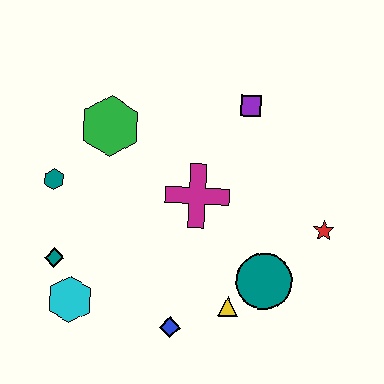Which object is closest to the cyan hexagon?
The teal diamond is closest to the cyan hexagon.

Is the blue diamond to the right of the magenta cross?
No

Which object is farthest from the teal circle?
The teal hexagon is farthest from the teal circle.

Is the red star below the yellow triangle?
No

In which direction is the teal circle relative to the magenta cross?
The teal circle is below the magenta cross.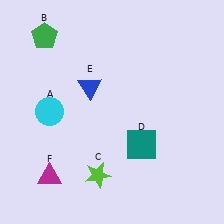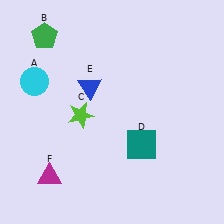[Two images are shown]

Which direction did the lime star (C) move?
The lime star (C) moved up.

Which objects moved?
The objects that moved are: the cyan circle (A), the lime star (C).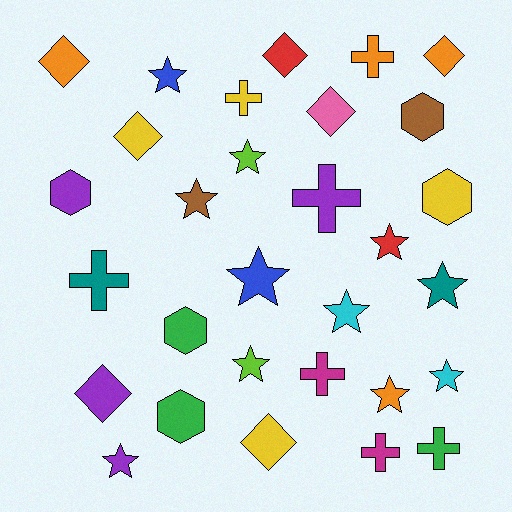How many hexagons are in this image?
There are 5 hexagons.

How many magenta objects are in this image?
There are 2 magenta objects.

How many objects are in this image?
There are 30 objects.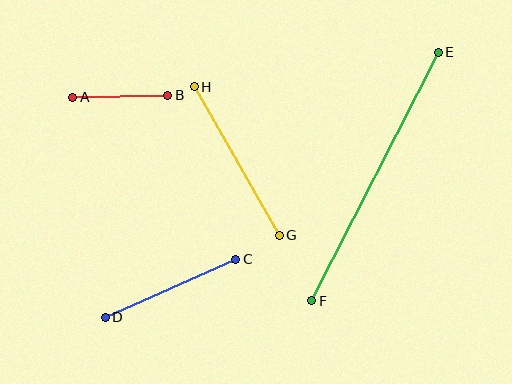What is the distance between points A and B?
The distance is approximately 95 pixels.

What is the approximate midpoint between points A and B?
The midpoint is at approximately (120, 96) pixels.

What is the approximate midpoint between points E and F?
The midpoint is at approximately (375, 177) pixels.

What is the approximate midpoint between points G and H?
The midpoint is at approximately (237, 161) pixels.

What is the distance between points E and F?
The distance is approximately 279 pixels.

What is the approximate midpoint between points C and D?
The midpoint is at approximately (171, 288) pixels.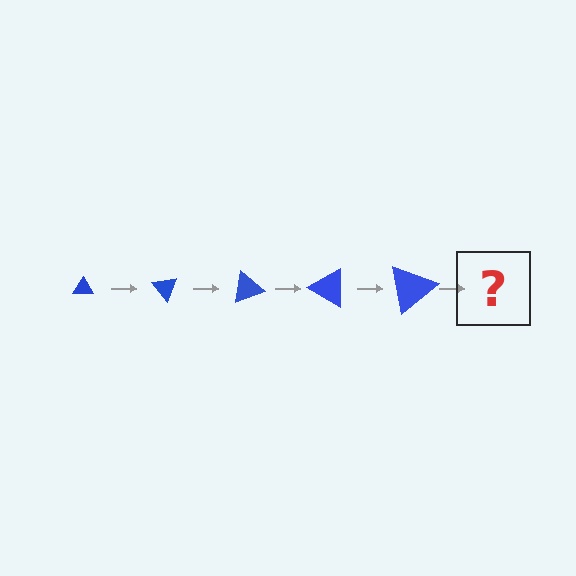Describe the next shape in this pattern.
It should be a triangle, larger than the previous one and rotated 250 degrees from the start.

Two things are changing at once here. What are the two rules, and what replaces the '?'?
The two rules are that the triangle grows larger each step and it rotates 50 degrees each step. The '?' should be a triangle, larger than the previous one and rotated 250 degrees from the start.